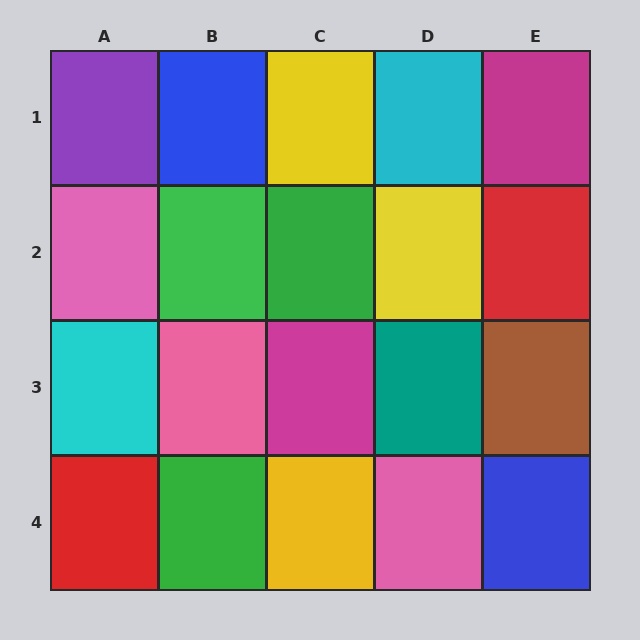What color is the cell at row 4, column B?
Green.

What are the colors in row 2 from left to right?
Pink, green, green, yellow, red.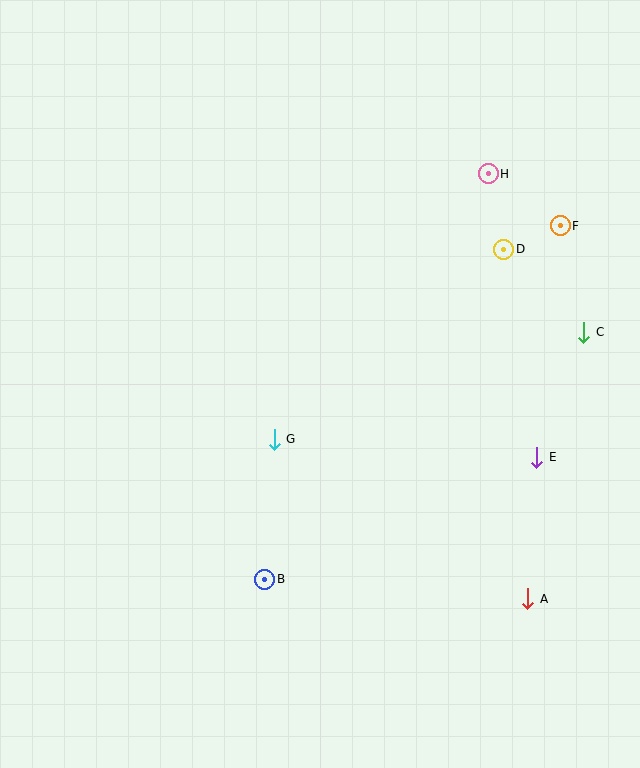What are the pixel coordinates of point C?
Point C is at (584, 332).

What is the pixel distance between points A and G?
The distance between A and G is 299 pixels.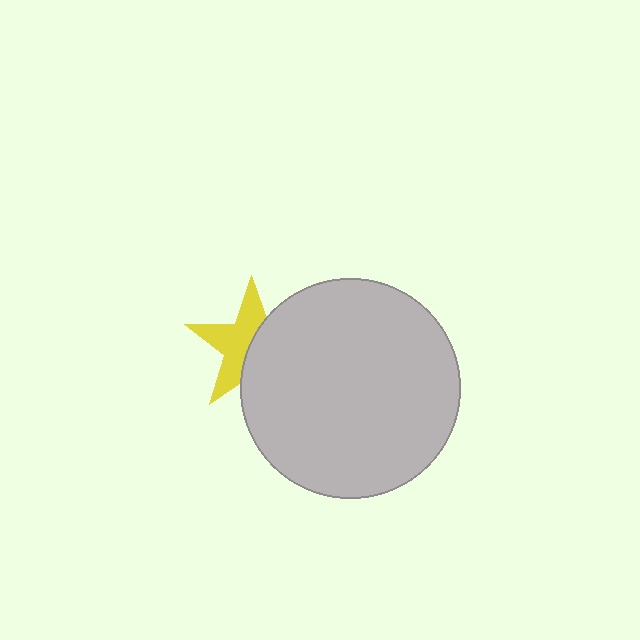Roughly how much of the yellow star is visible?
About half of it is visible (roughly 53%).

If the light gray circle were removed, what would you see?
You would see the complete yellow star.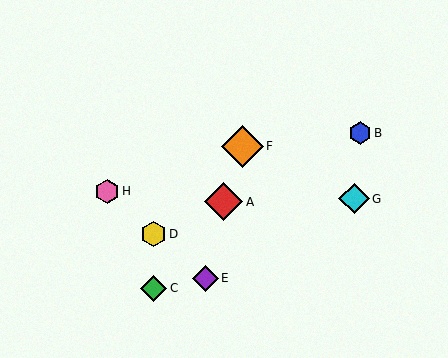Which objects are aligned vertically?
Objects C, D are aligned vertically.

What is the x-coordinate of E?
Object E is at x≈206.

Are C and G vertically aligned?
No, C is at x≈154 and G is at x≈354.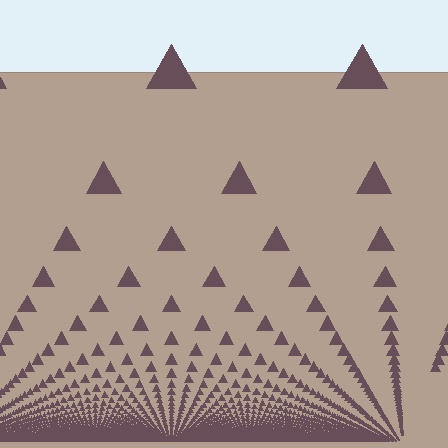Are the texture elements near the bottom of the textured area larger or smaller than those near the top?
Smaller. The gradient is inverted — elements near the bottom are smaller and denser.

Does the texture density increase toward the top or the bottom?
Density increases toward the bottom.